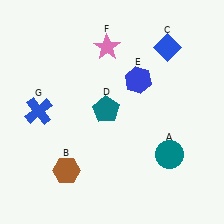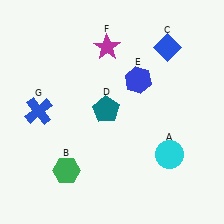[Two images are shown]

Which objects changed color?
A changed from teal to cyan. B changed from brown to green. F changed from pink to magenta.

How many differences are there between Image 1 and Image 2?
There are 3 differences between the two images.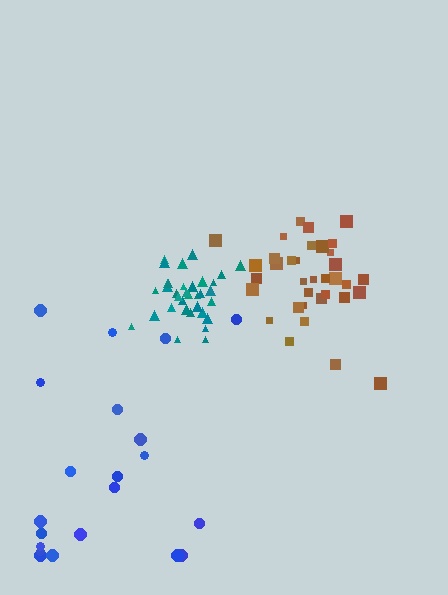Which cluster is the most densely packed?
Teal.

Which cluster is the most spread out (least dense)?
Blue.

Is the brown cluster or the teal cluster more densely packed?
Teal.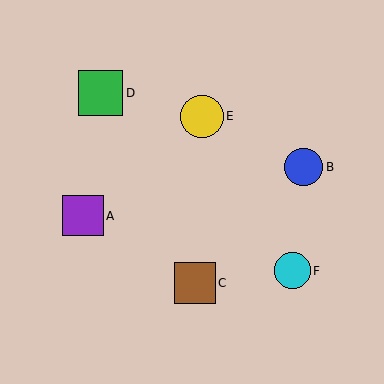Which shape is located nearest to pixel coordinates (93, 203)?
The purple square (labeled A) at (83, 216) is nearest to that location.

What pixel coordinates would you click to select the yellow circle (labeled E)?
Click at (202, 116) to select the yellow circle E.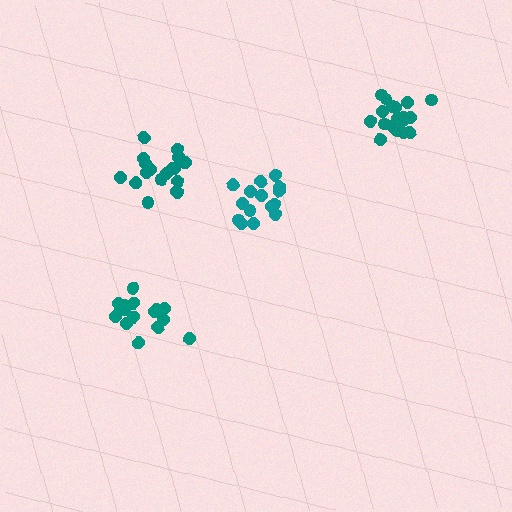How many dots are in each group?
Group 1: 17 dots, Group 2: 18 dots, Group 3: 19 dots, Group 4: 15 dots (69 total).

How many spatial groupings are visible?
There are 4 spatial groupings.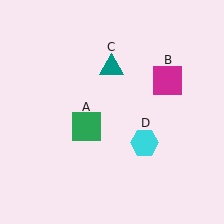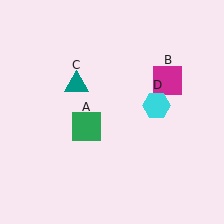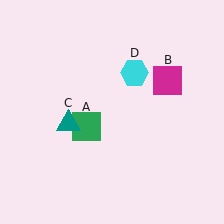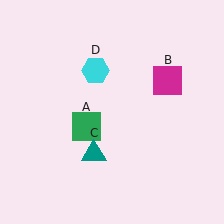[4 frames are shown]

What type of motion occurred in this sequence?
The teal triangle (object C), cyan hexagon (object D) rotated counterclockwise around the center of the scene.